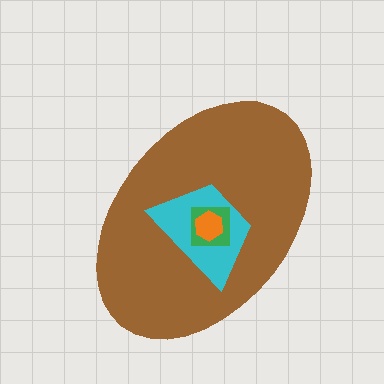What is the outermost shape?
The brown ellipse.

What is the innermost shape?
The orange hexagon.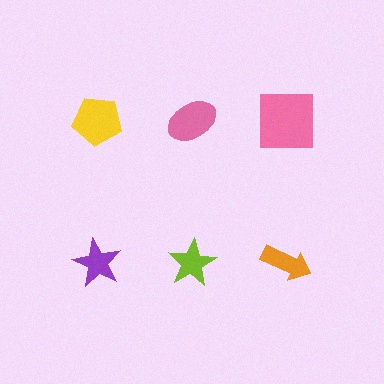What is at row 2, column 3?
An orange arrow.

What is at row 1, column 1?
A yellow pentagon.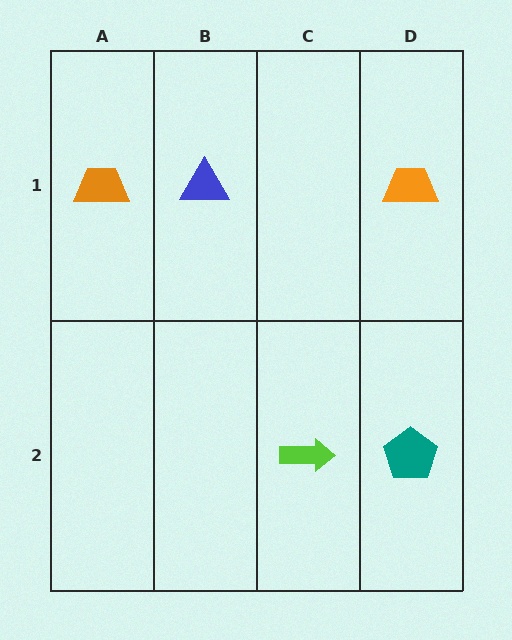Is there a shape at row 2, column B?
No, that cell is empty.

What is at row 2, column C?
A lime arrow.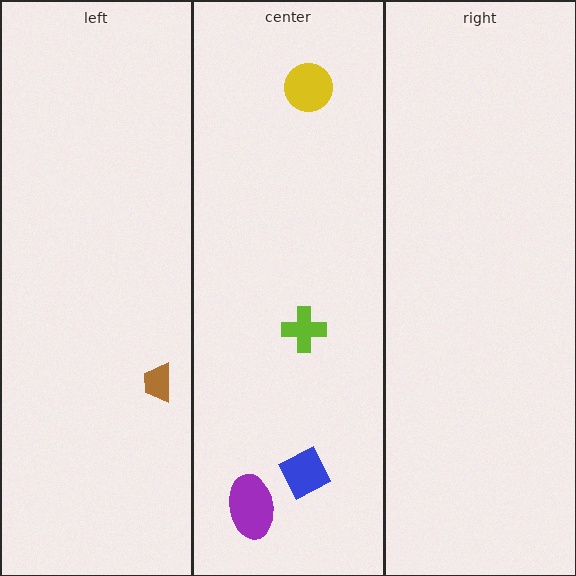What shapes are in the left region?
The brown trapezoid.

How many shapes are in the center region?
4.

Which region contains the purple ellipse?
The center region.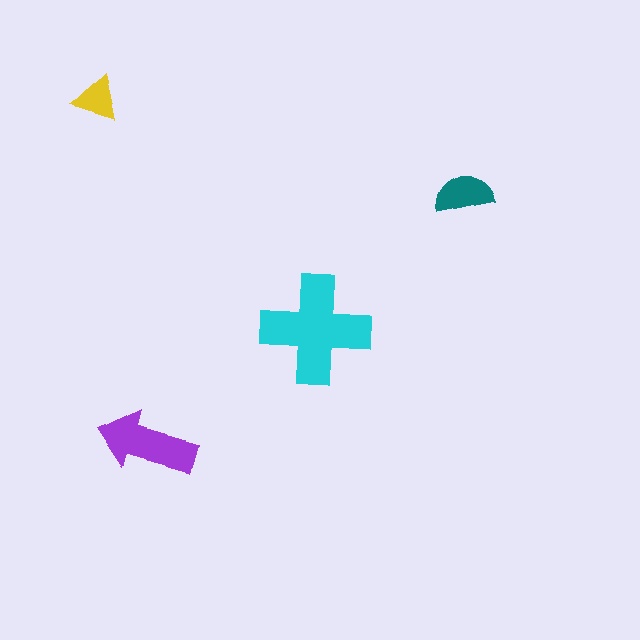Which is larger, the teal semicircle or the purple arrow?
The purple arrow.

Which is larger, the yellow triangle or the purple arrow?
The purple arrow.